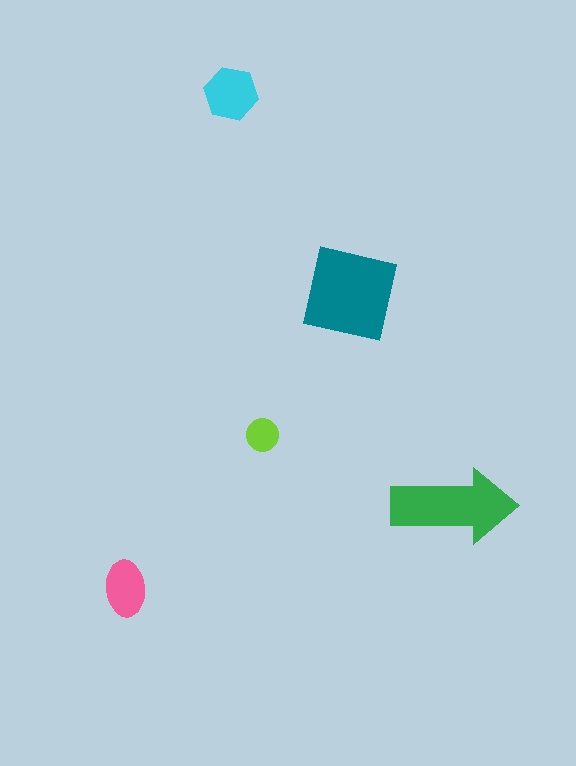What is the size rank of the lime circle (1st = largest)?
5th.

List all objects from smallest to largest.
The lime circle, the pink ellipse, the cyan hexagon, the green arrow, the teal square.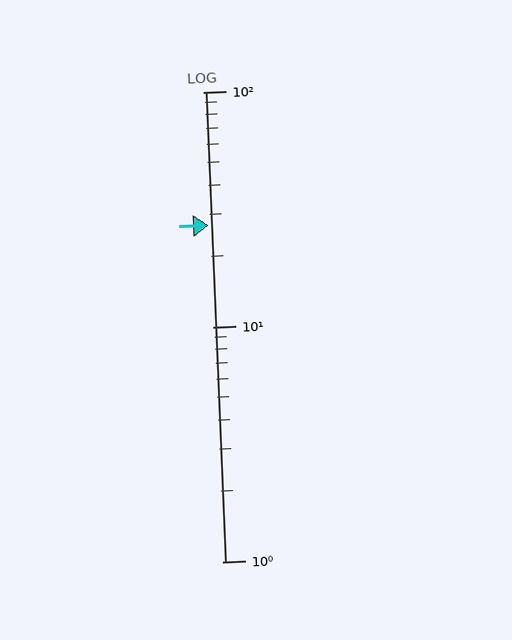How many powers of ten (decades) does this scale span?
The scale spans 2 decades, from 1 to 100.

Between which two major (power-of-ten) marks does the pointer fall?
The pointer is between 10 and 100.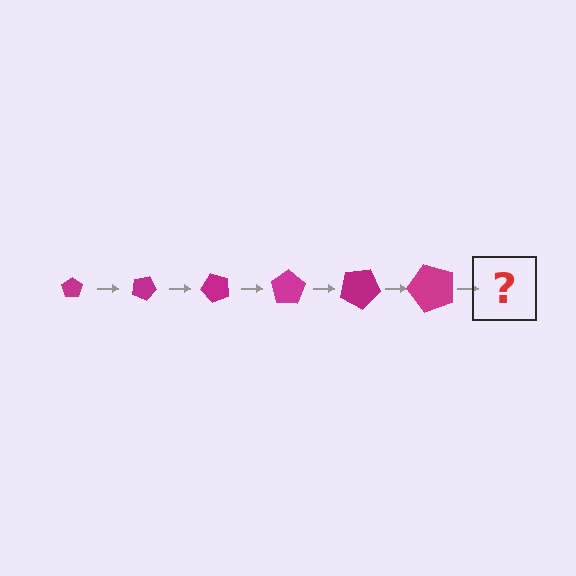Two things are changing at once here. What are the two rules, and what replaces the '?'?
The two rules are that the pentagon grows larger each step and it rotates 25 degrees each step. The '?' should be a pentagon, larger than the previous one and rotated 150 degrees from the start.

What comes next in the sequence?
The next element should be a pentagon, larger than the previous one and rotated 150 degrees from the start.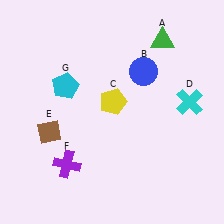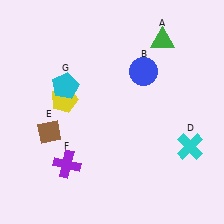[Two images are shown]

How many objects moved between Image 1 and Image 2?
2 objects moved between the two images.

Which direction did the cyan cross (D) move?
The cyan cross (D) moved down.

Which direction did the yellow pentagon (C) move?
The yellow pentagon (C) moved left.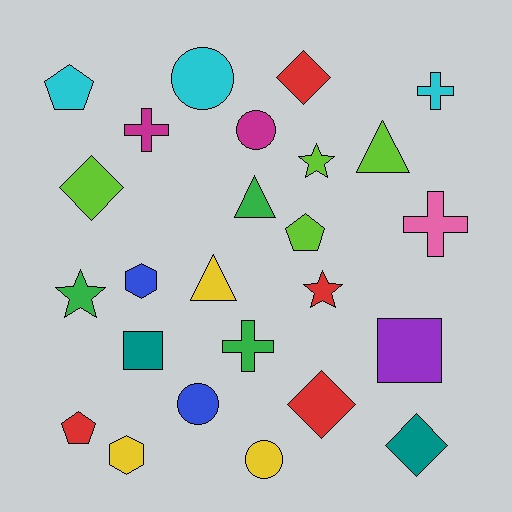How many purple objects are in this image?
There is 1 purple object.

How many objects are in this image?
There are 25 objects.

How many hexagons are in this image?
There are 2 hexagons.